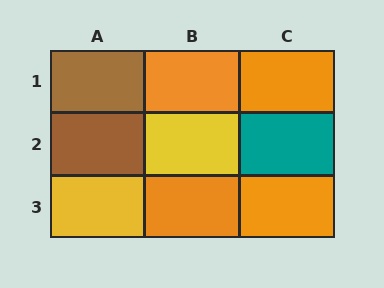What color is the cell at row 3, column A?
Yellow.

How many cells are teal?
1 cell is teal.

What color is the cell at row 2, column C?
Teal.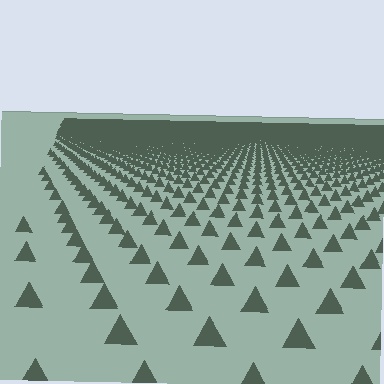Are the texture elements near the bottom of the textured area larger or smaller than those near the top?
Larger. Near the bottom, elements are closer to the viewer and appear at a bigger on-screen size.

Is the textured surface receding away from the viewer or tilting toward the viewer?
The surface is receding away from the viewer. Texture elements get smaller and denser toward the top.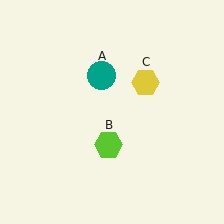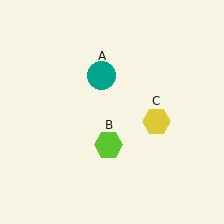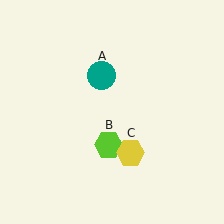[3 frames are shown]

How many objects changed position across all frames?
1 object changed position: yellow hexagon (object C).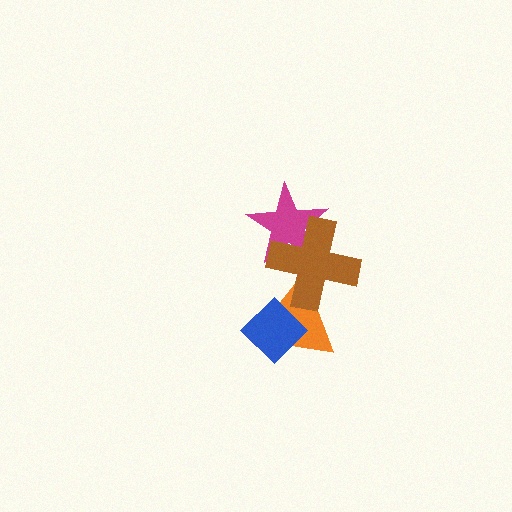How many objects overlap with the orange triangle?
2 objects overlap with the orange triangle.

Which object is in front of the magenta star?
The brown cross is in front of the magenta star.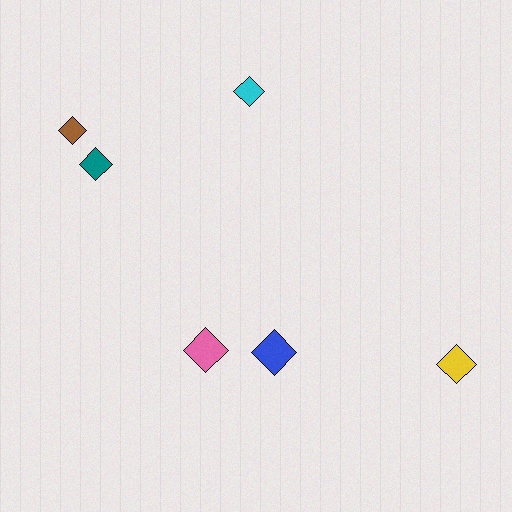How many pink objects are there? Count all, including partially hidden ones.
There is 1 pink object.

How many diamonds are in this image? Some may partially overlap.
There are 6 diamonds.